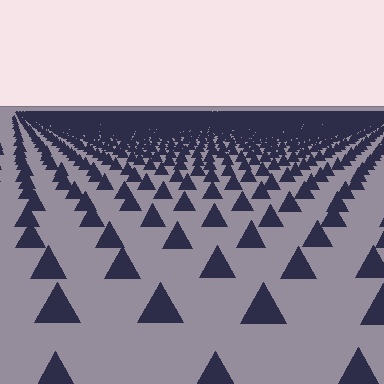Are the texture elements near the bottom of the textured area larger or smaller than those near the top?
Larger. Near the bottom, elements are closer to the viewer and appear at a bigger on-screen size.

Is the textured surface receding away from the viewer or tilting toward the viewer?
The surface is receding away from the viewer. Texture elements get smaller and denser toward the top.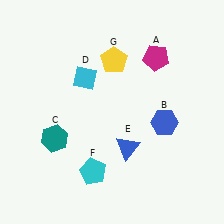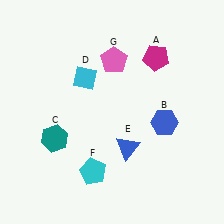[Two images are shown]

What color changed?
The pentagon (G) changed from yellow in Image 1 to pink in Image 2.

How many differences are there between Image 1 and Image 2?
There is 1 difference between the two images.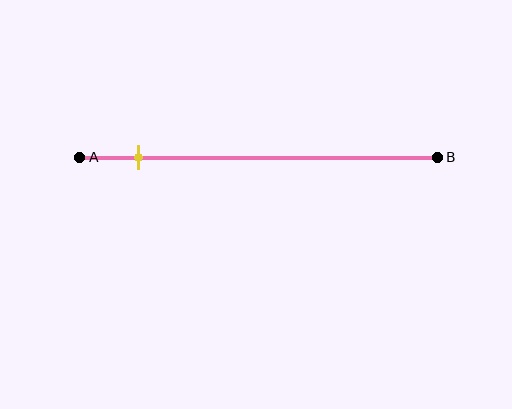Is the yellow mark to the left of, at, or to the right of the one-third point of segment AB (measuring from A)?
The yellow mark is to the left of the one-third point of segment AB.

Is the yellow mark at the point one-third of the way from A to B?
No, the mark is at about 15% from A, not at the 33% one-third point.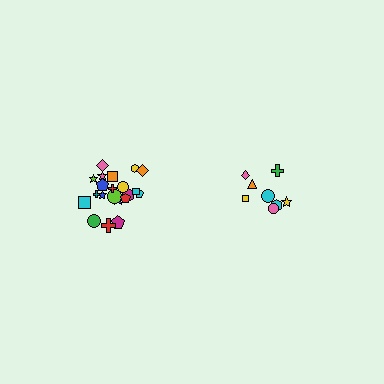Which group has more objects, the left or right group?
The left group.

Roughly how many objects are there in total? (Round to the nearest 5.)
Roughly 30 objects in total.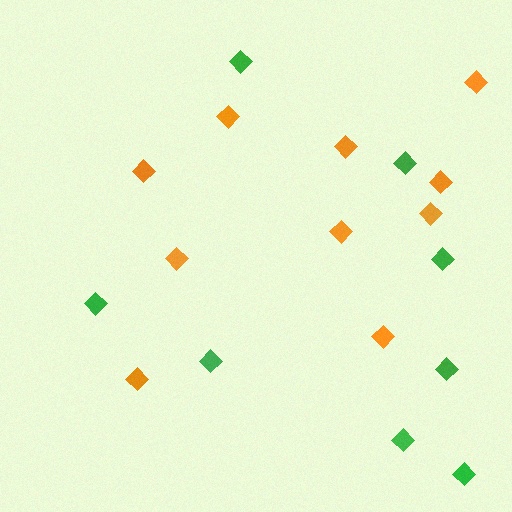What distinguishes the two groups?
There are 2 groups: one group of orange diamonds (10) and one group of green diamonds (8).